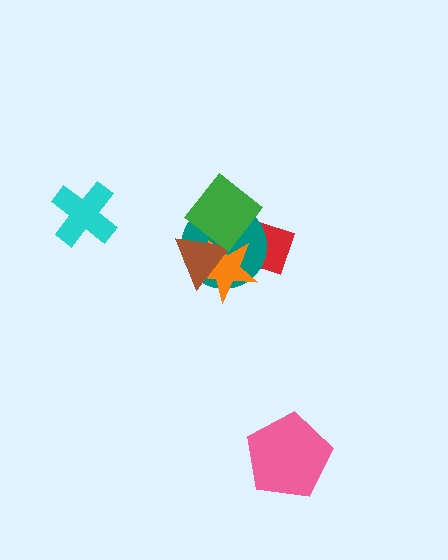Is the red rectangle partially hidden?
Yes, it is partially covered by another shape.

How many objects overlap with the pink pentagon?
0 objects overlap with the pink pentagon.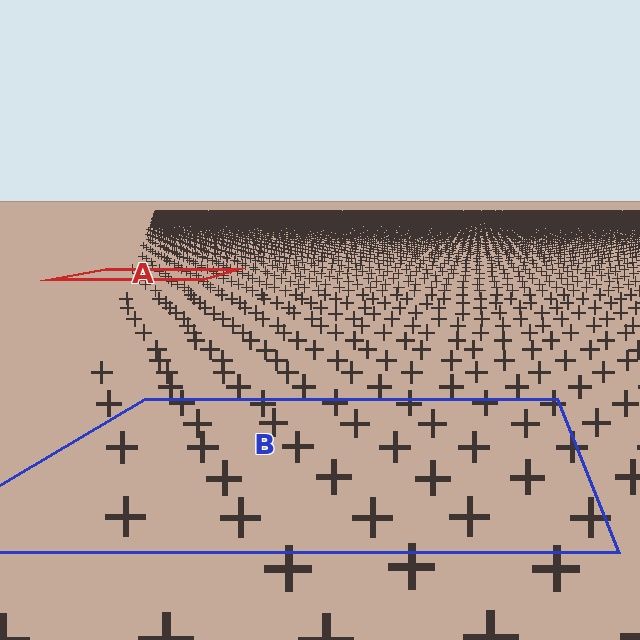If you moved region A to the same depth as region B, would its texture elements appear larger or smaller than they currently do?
They would appear larger. At a closer depth, the same texture elements are projected at a bigger on-screen size.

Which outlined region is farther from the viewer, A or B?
Region A is farther from the viewer — the texture elements inside it appear smaller and more densely packed.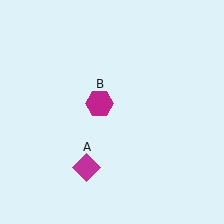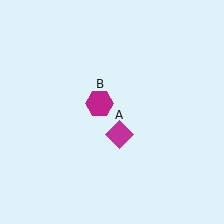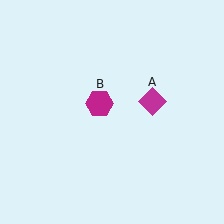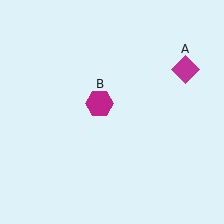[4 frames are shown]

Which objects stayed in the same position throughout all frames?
Magenta hexagon (object B) remained stationary.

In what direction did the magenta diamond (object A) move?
The magenta diamond (object A) moved up and to the right.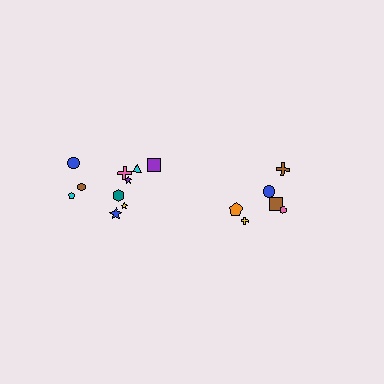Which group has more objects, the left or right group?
The left group.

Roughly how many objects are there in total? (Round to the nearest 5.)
Roughly 15 objects in total.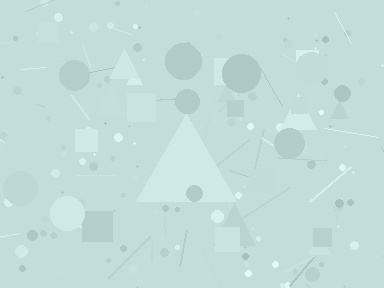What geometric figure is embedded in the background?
A triangle is embedded in the background.